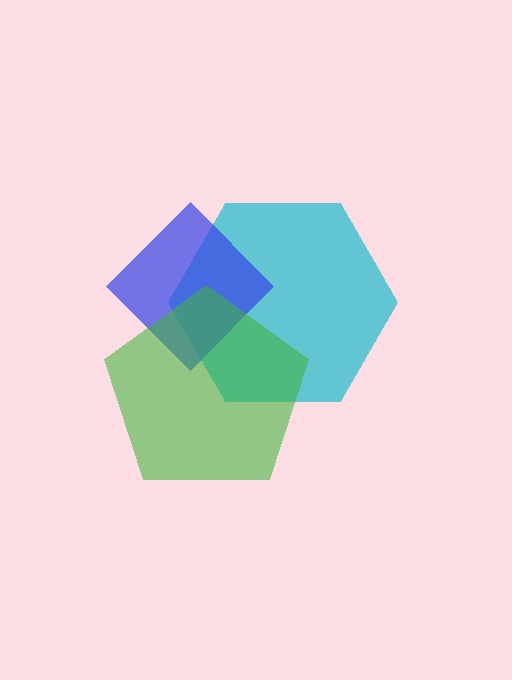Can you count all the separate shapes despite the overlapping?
Yes, there are 3 separate shapes.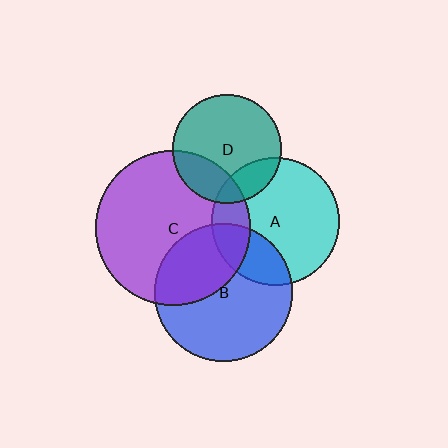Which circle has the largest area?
Circle C (purple).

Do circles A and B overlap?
Yes.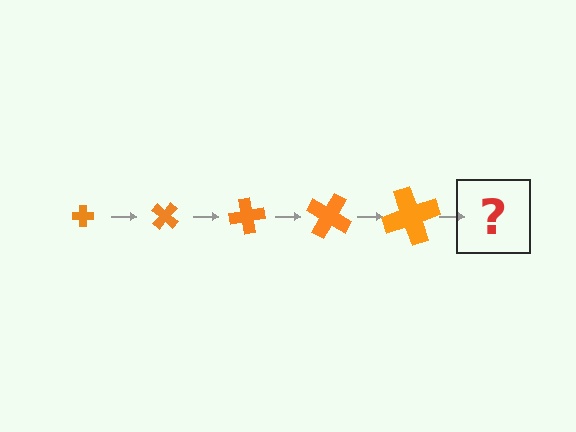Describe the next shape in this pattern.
It should be a cross, larger than the previous one and rotated 200 degrees from the start.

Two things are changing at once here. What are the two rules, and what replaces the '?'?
The two rules are that the cross grows larger each step and it rotates 40 degrees each step. The '?' should be a cross, larger than the previous one and rotated 200 degrees from the start.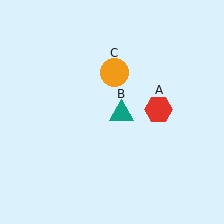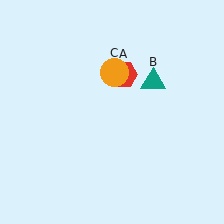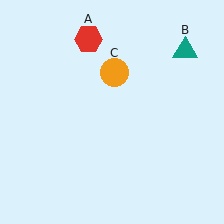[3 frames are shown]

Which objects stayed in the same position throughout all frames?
Orange circle (object C) remained stationary.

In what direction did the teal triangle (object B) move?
The teal triangle (object B) moved up and to the right.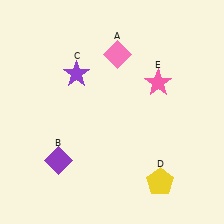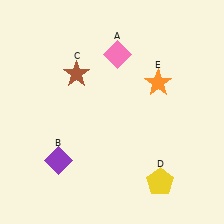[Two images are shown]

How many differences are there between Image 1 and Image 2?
There are 2 differences between the two images.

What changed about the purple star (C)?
In Image 1, C is purple. In Image 2, it changed to brown.